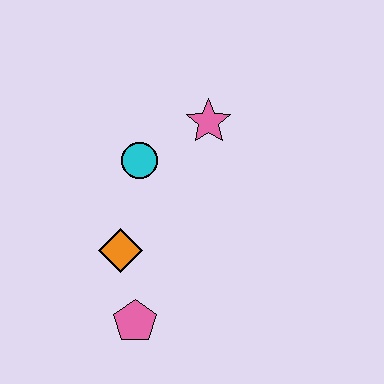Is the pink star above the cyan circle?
Yes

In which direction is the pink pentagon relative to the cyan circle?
The pink pentagon is below the cyan circle.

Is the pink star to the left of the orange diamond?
No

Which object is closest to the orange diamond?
The pink pentagon is closest to the orange diamond.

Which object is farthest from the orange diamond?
The pink star is farthest from the orange diamond.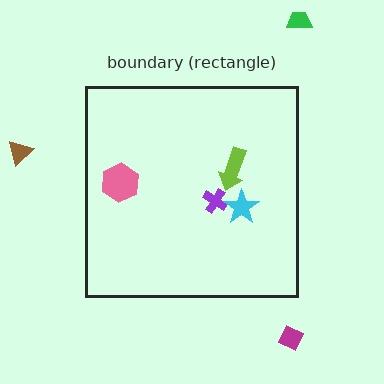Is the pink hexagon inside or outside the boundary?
Inside.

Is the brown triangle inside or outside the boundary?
Outside.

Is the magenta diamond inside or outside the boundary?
Outside.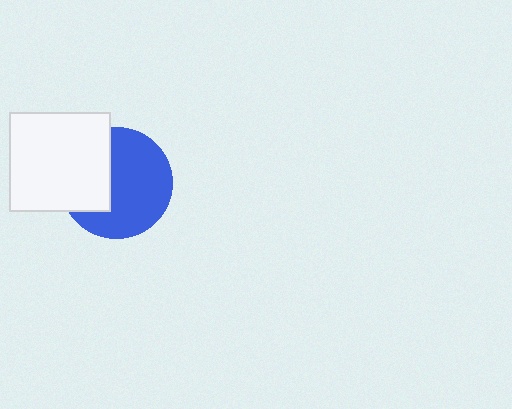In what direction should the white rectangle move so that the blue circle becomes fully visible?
The white rectangle should move left. That is the shortest direction to clear the overlap and leave the blue circle fully visible.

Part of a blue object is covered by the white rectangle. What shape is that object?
It is a circle.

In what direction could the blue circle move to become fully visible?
The blue circle could move right. That would shift it out from behind the white rectangle entirely.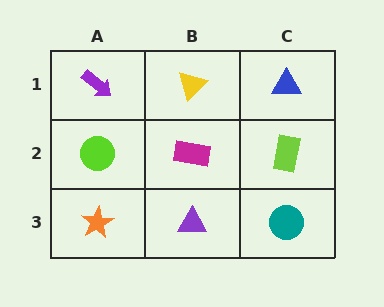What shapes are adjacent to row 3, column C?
A lime rectangle (row 2, column C), a purple triangle (row 3, column B).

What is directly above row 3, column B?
A magenta rectangle.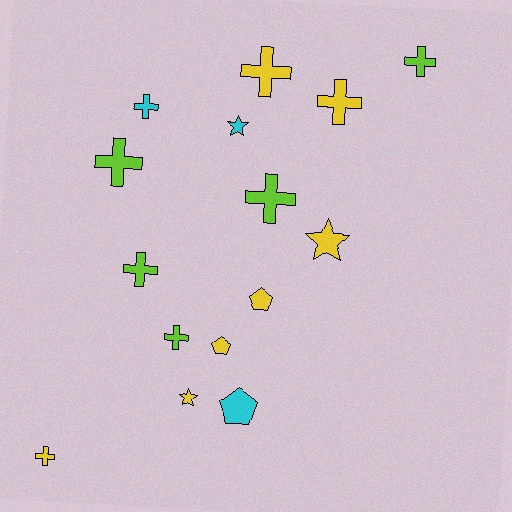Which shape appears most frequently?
Cross, with 9 objects.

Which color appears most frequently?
Yellow, with 7 objects.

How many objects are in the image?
There are 15 objects.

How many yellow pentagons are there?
There are 2 yellow pentagons.